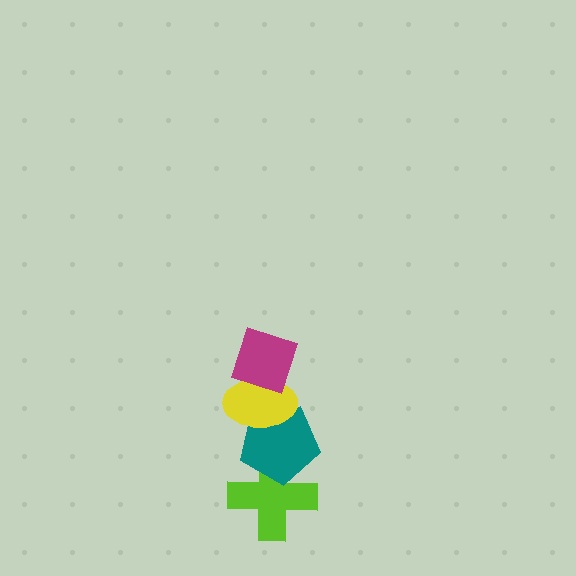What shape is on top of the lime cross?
The teal pentagon is on top of the lime cross.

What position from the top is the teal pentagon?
The teal pentagon is 3rd from the top.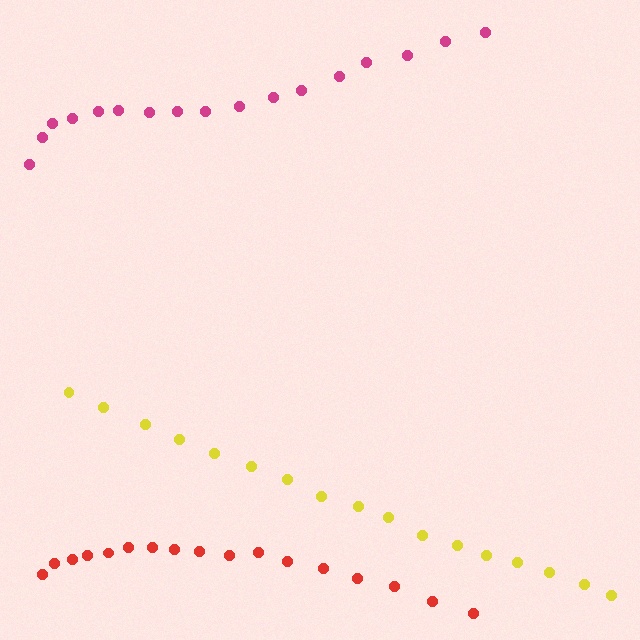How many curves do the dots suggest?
There are 3 distinct paths.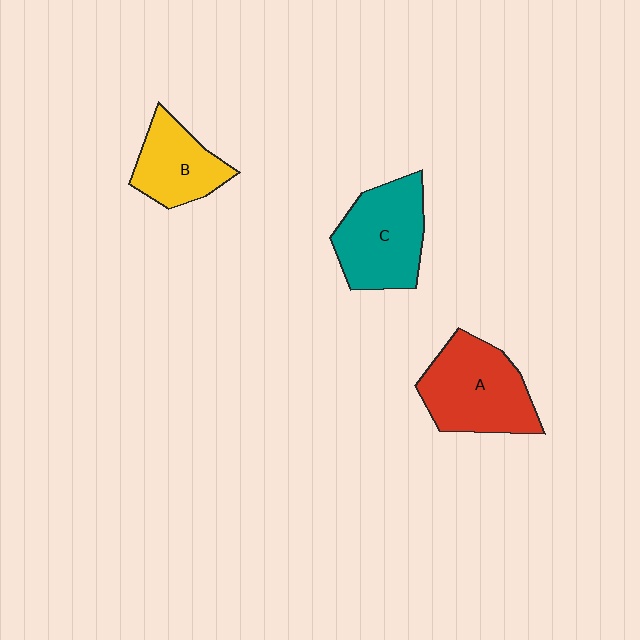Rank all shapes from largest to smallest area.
From largest to smallest: A (red), C (teal), B (yellow).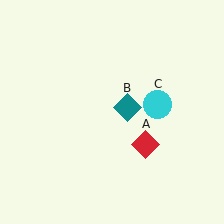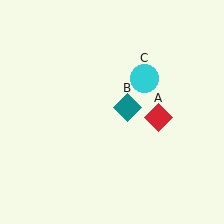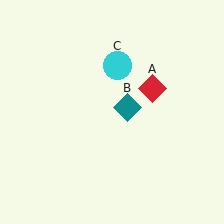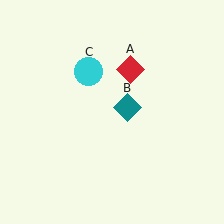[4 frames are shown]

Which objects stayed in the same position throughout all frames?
Teal diamond (object B) remained stationary.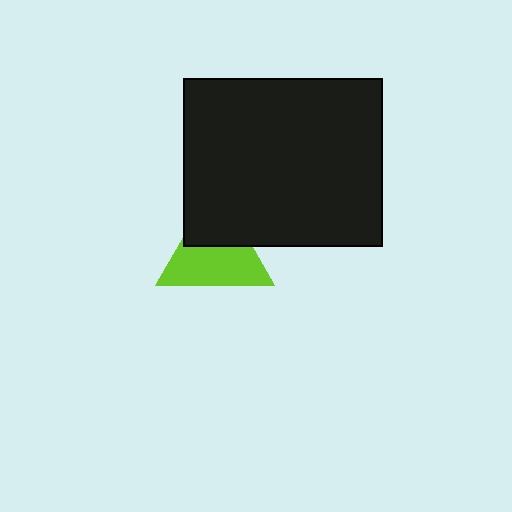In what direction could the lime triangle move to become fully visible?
The lime triangle could move down. That would shift it out from behind the black rectangle entirely.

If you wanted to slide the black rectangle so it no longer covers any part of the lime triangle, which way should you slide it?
Slide it up — that is the most direct way to separate the two shapes.